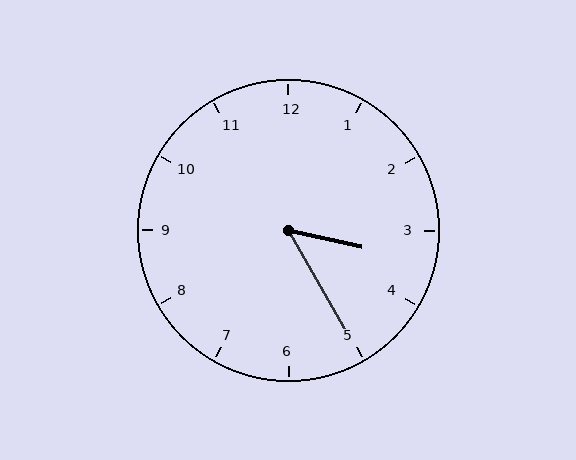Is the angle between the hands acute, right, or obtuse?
It is acute.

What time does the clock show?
3:25.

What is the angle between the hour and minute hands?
Approximately 48 degrees.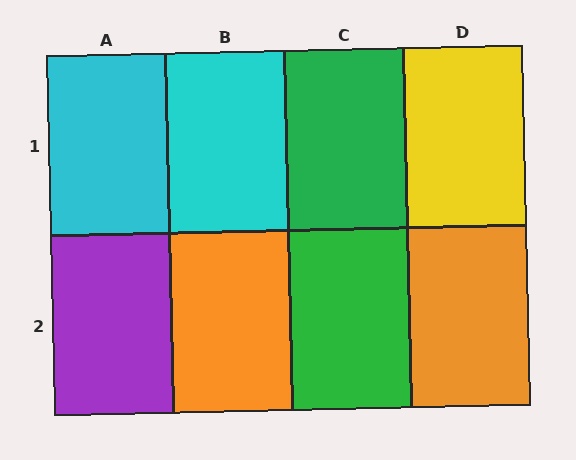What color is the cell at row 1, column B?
Cyan.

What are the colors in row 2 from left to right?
Purple, orange, green, orange.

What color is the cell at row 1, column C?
Green.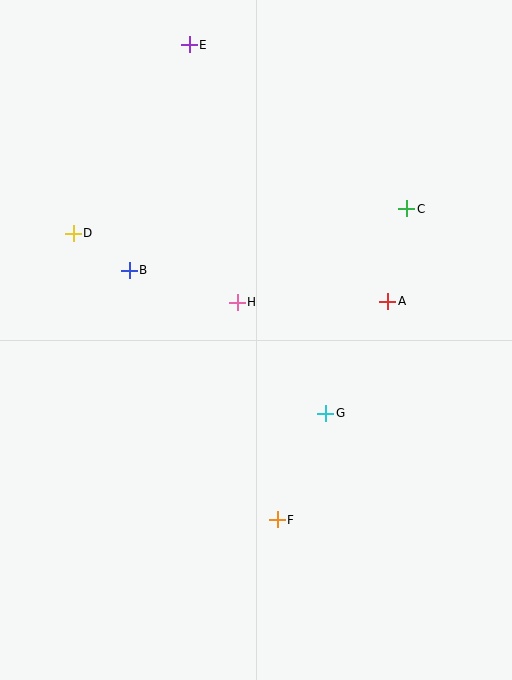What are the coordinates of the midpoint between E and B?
The midpoint between E and B is at (159, 158).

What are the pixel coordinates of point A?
Point A is at (388, 301).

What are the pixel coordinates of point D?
Point D is at (73, 233).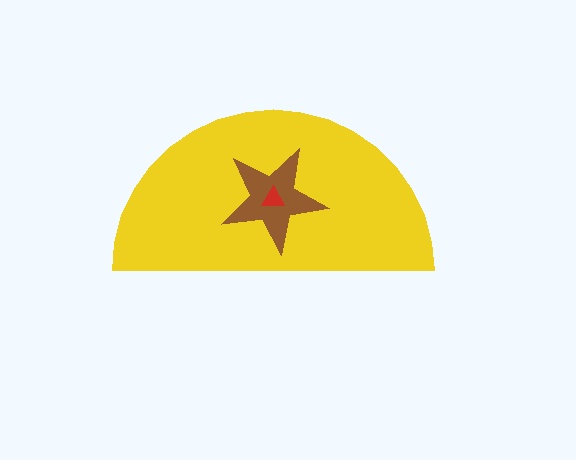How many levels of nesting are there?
3.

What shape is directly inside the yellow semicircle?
The brown star.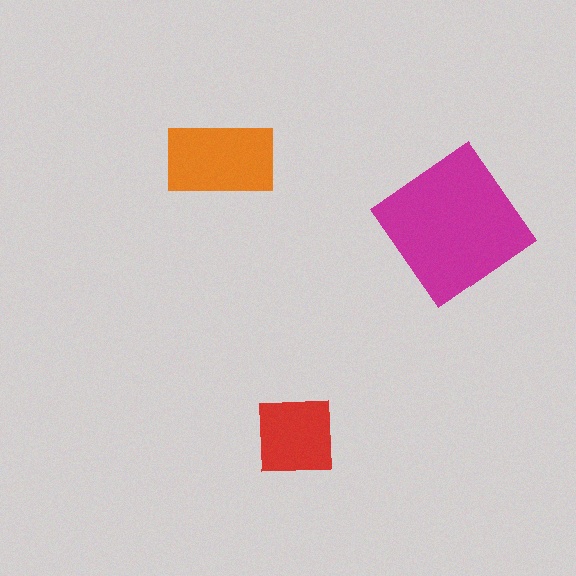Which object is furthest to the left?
The orange rectangle is leftmost.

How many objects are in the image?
There are 3 objects in the image.